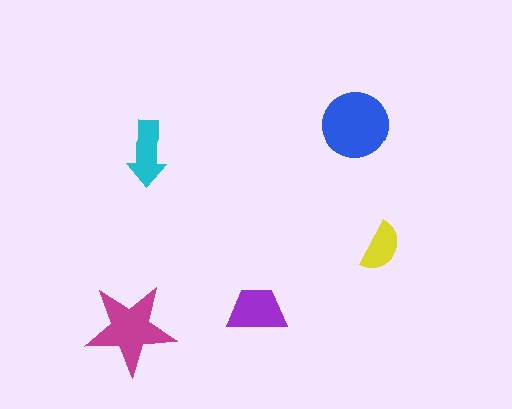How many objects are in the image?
There are 5 objects in the image.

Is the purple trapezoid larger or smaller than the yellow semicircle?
Larger.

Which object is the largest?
The blue circle.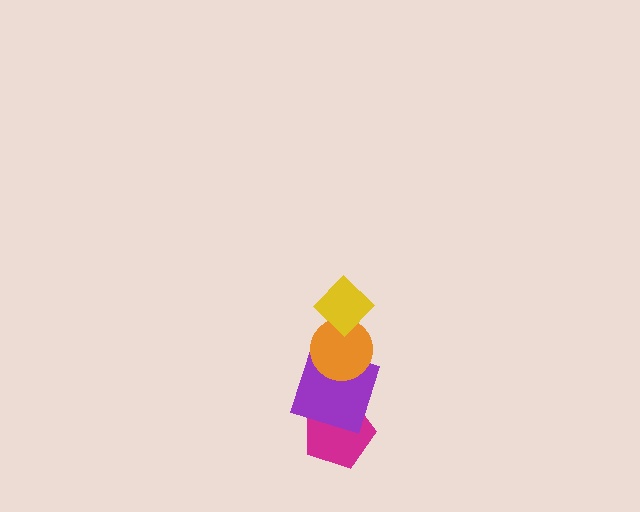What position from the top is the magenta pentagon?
The magenta pentagon is 4th from the top.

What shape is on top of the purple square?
The orange circle is on top of the purple square.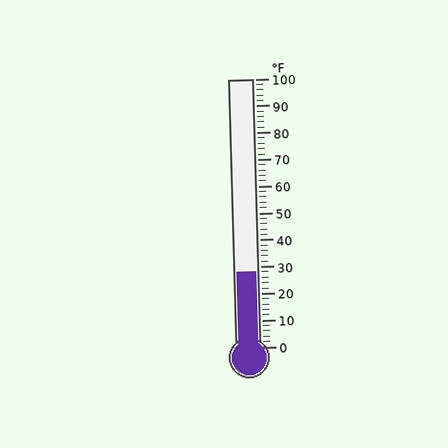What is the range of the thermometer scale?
The thermometer scale ranges from 0°F to 100°F.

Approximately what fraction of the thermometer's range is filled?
The thermometer is filled to approximately 30% of its range.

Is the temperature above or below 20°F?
The temperature is above 20°F.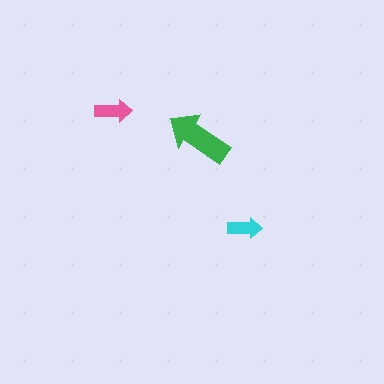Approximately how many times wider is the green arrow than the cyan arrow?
About 2 times wider.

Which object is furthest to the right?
The cyan arrow is rightmost.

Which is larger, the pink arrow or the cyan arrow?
The pink one.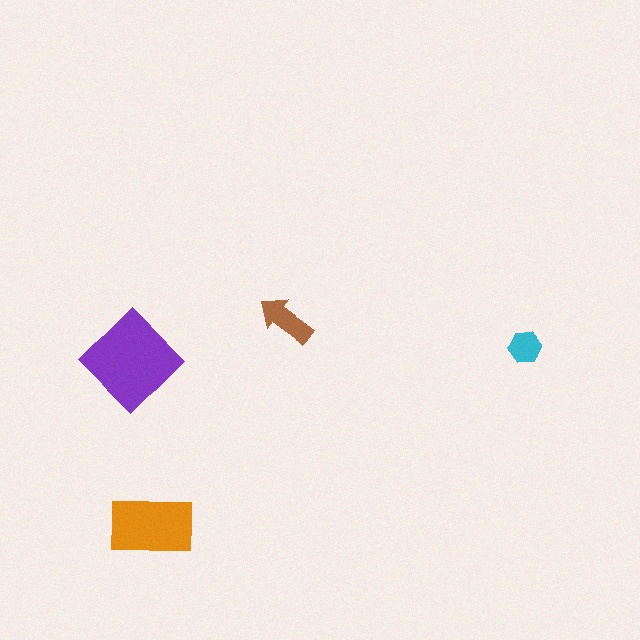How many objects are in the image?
There are 4 objects in the image.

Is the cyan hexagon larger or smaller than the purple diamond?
Smaller.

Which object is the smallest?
The cyan hexagon.